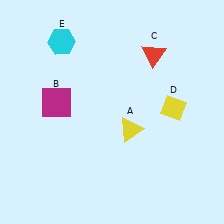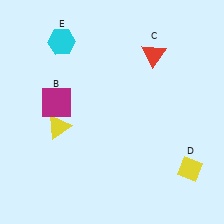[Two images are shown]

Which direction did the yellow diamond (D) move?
The yellow diamond (D) moved down.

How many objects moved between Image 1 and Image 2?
2 objects moved between the two images.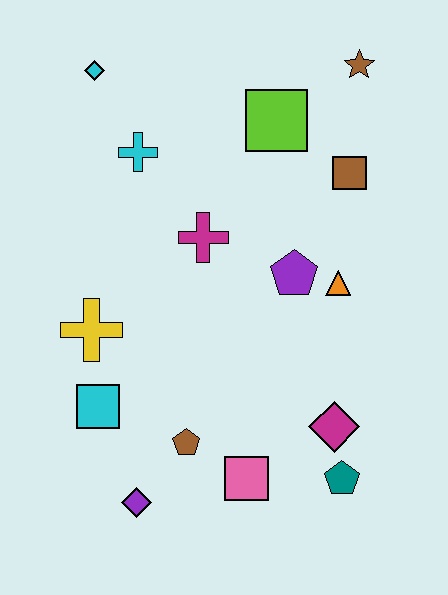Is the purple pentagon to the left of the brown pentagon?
No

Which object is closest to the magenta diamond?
The teal pentagon is closest to the magenta diamond.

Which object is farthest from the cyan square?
The brown star is farthest from the cyan square.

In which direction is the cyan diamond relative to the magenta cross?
The cyan diamond is above the magenta cross.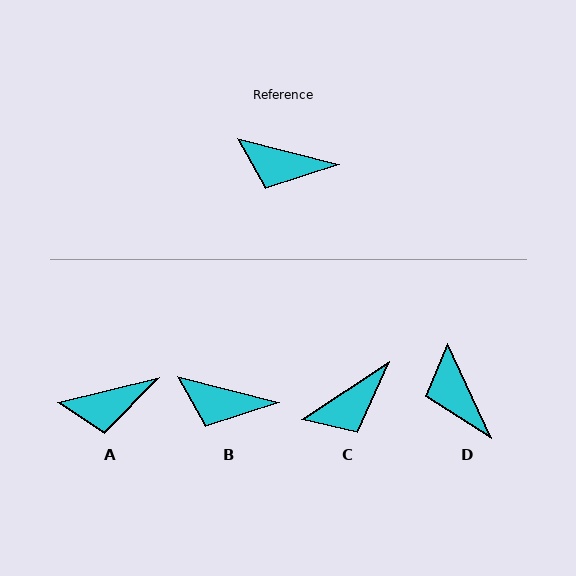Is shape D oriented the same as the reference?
No, it is off by about 51 degrees.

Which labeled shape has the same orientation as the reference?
B.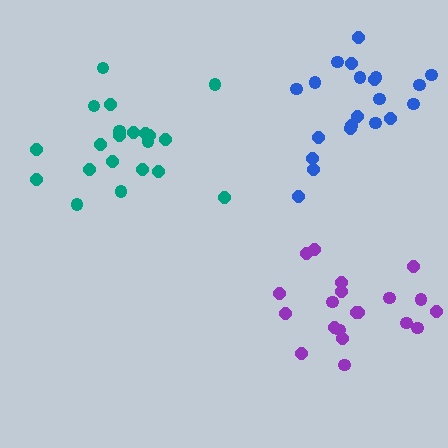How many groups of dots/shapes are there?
There are 3 groups.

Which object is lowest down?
The purple cluster is bottommost.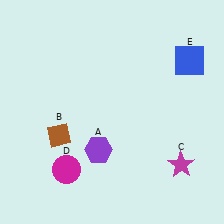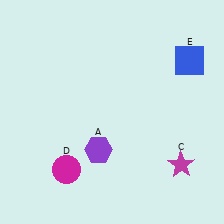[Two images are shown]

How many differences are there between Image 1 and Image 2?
There is 1 difference between the two images.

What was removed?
The brown diamond (B) was removed in Image 2.